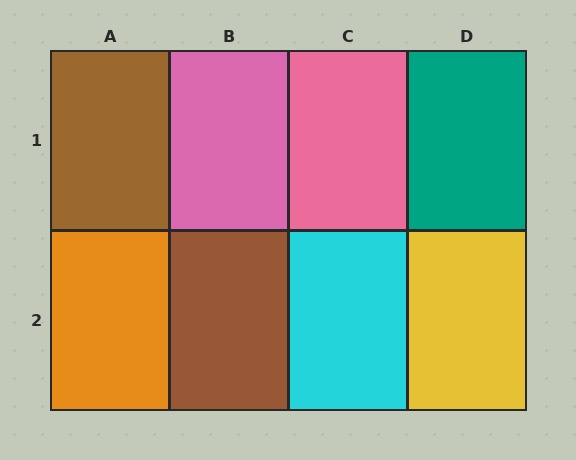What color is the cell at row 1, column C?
Pink.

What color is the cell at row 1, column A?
Brown.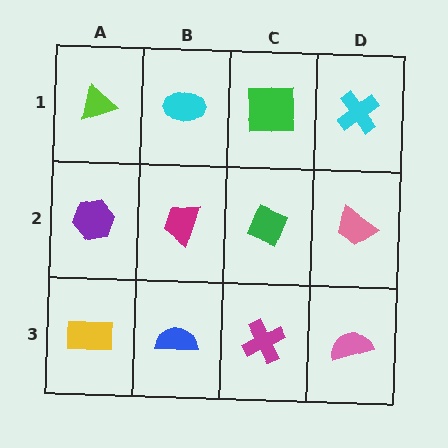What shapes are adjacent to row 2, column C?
A green square (row 1, column C), a magenta cross (row 3, column C), a magenta trapezoid (row 2, column B), a pink trapezoid (row 2, column D).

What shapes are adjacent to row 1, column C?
A green diamond (row 2, column C), a cyan ellipse (row 1, column B), a cyan cross (row 1, column D).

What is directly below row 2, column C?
A magenta cross.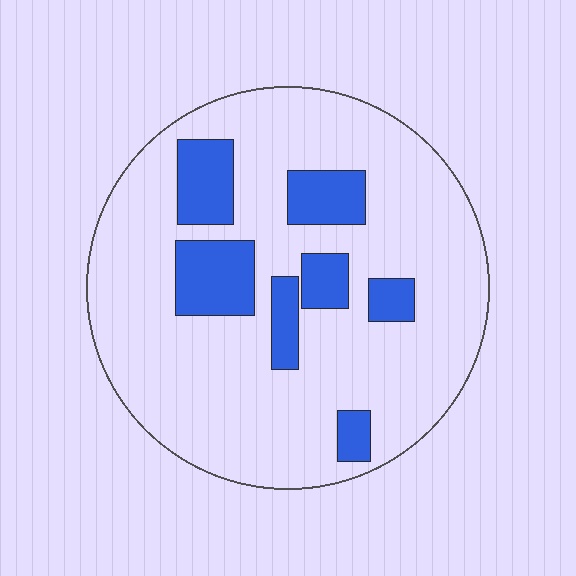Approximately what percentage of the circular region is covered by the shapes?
Approximately 20%.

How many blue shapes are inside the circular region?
7.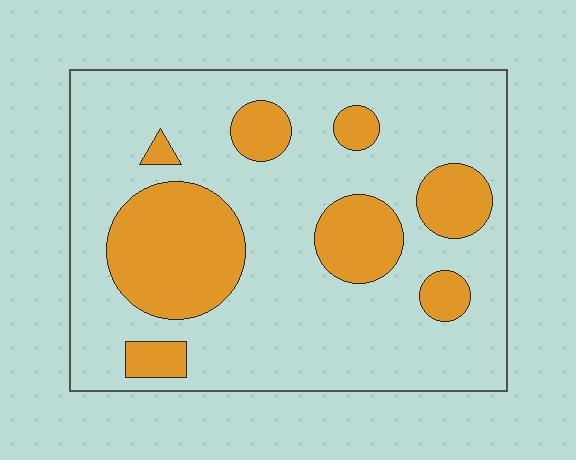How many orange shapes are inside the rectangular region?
8.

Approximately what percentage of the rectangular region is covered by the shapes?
Approximately 25%.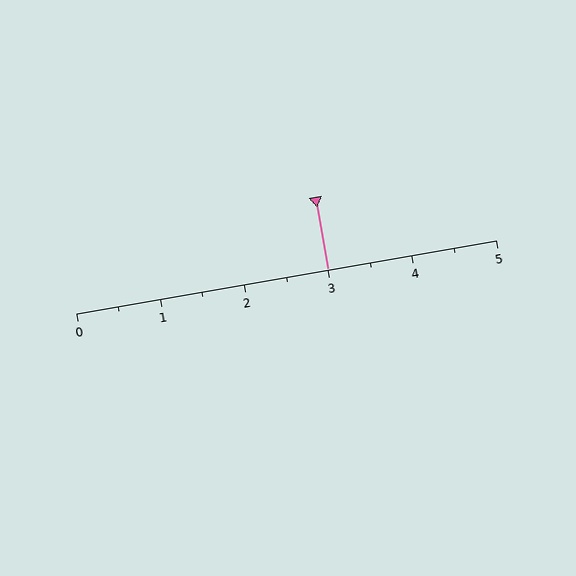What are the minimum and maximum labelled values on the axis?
The axis runs from 0 to 5.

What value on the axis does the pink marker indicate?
The marker indicates approximately 3.